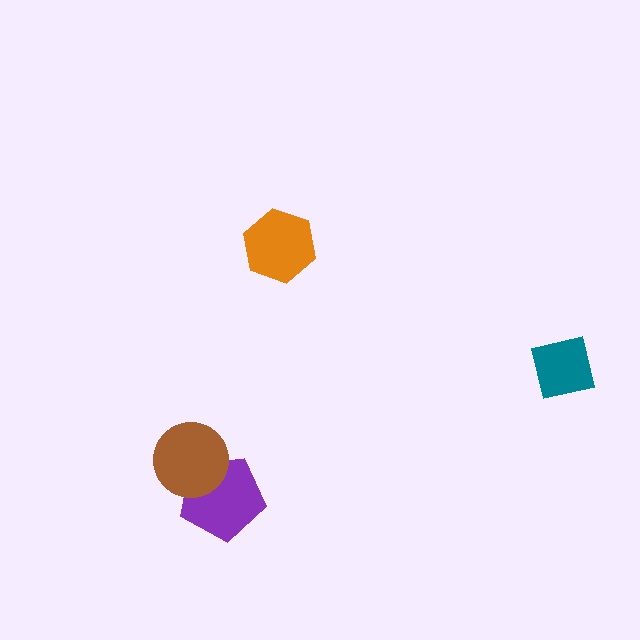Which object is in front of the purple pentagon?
The brown circle is in front of the purple pentagon.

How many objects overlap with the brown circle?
1 object overlaps with the brown circle.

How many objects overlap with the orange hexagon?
0 objects overlap with the orange hexagon.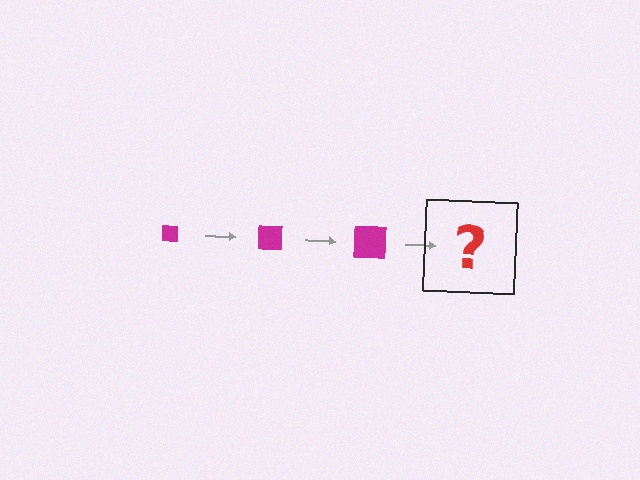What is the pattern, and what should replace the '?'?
The pattern is that the square gets progressively larger each step. The '?' should be a magenta square, larger than the previous one.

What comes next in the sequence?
The next element should be a magenta square, larger than the previous one.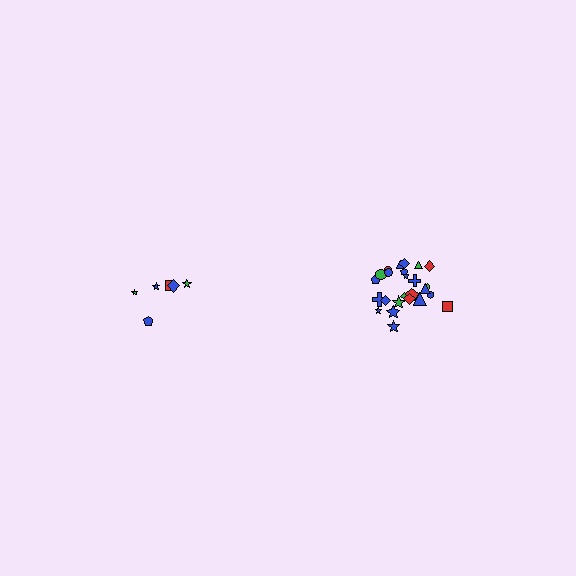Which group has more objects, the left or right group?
The right group.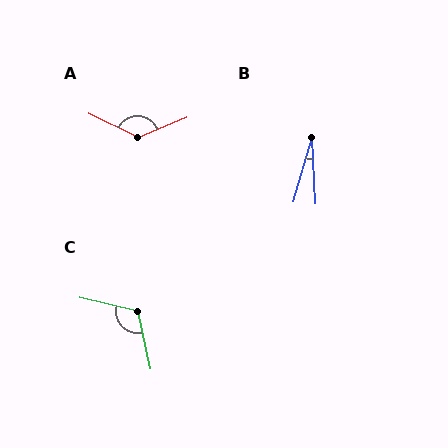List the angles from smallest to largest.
B (19°), C (116°), A (131°).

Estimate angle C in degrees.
Approximately 116 degrees.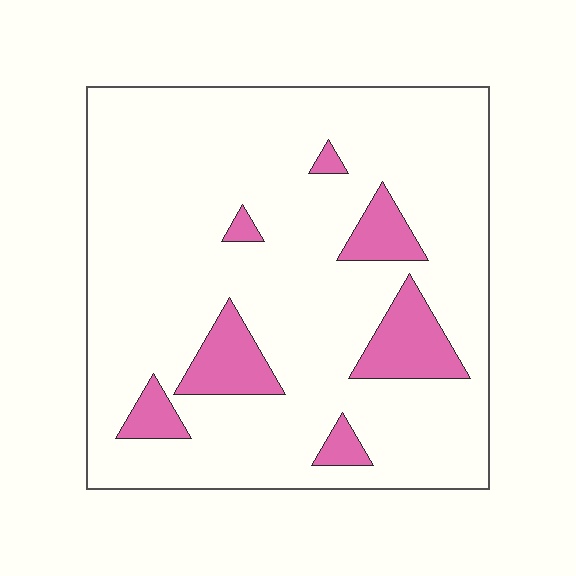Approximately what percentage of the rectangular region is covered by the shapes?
Approximately 15%.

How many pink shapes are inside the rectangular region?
7.